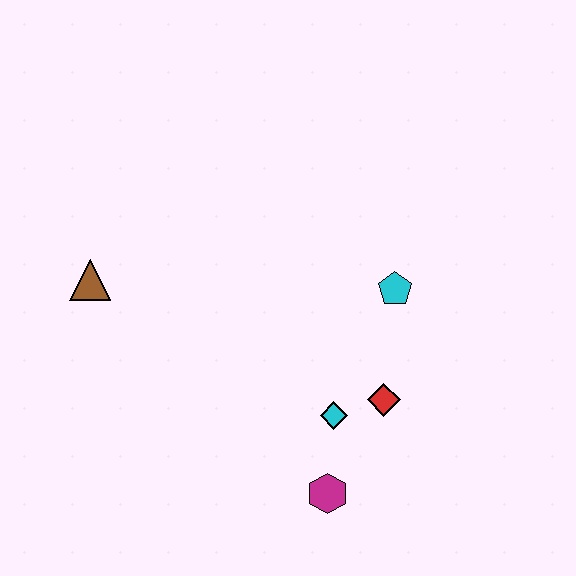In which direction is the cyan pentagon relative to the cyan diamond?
The cyan pentagon is above the cyan diamond.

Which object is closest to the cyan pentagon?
The red diamond is closest to the cyan pentagon.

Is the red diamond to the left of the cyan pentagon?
Yes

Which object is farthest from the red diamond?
The brown triangle is farthest from the red diamond.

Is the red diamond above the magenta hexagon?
Yes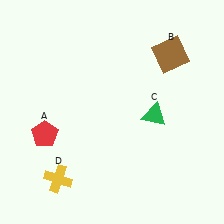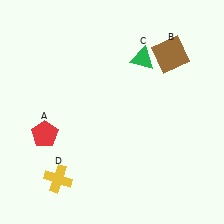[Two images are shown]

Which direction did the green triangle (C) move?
The green triangle (C) moved up.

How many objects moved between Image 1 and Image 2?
1 object moved between the two images.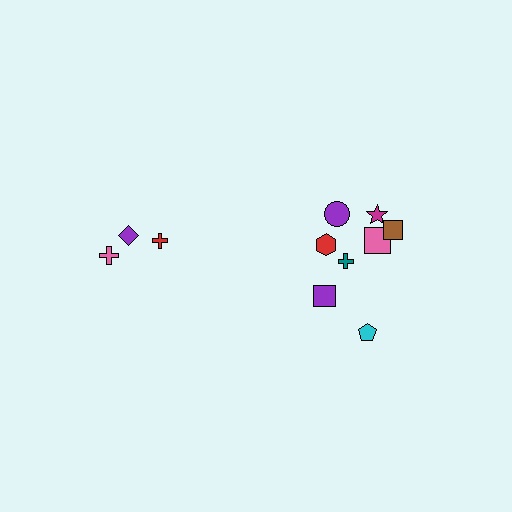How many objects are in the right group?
There are 8 objects.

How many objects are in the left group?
There are 3 objects.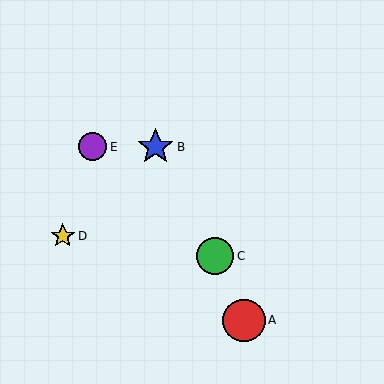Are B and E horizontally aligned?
Yes, both are at y≈147.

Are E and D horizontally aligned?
No, E is at y≈147 and D is at y≈236.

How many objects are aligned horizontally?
2 objects (B, E) are aligned horizontally.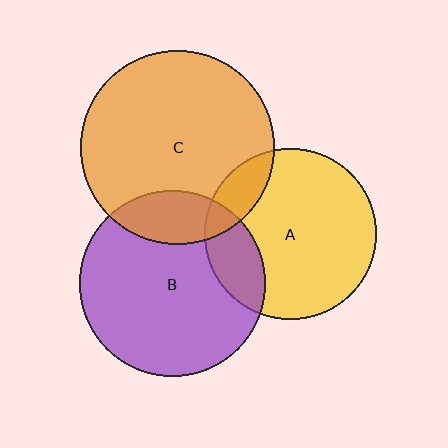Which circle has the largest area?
Circle C (orange).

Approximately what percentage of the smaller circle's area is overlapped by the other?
Approximately 15%.